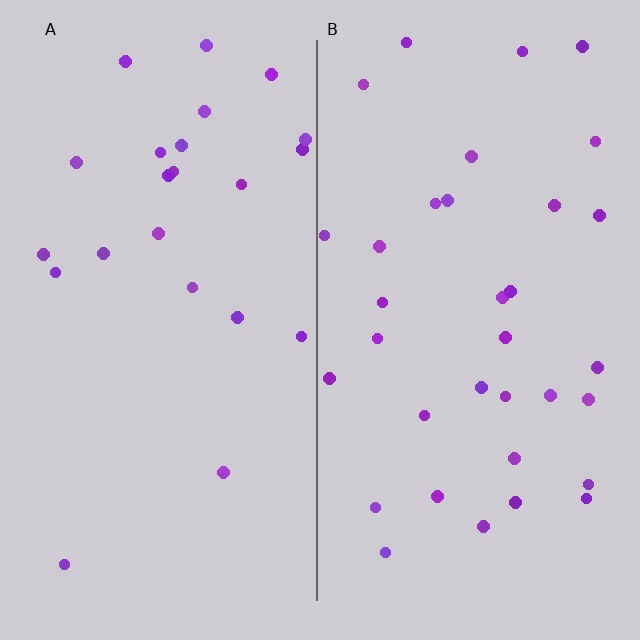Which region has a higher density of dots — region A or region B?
B (the right).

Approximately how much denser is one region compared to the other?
Approximately 1.5× — region B over region A.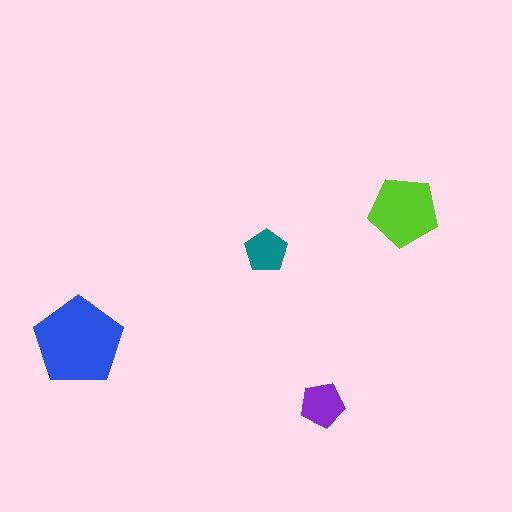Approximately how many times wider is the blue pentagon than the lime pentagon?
About 1.5 times wider.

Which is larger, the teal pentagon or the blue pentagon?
The blue one.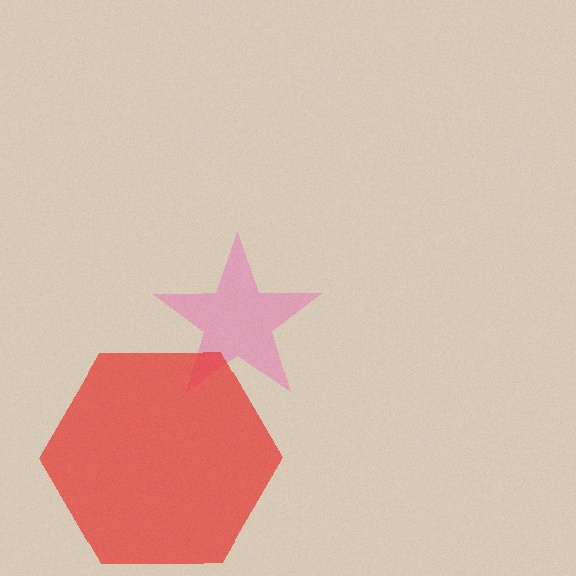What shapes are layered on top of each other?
The layered shapes are: a pink star, a red hexagon.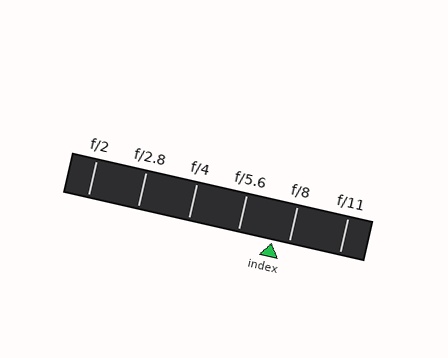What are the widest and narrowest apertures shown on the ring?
The widest aperture shown is f/2 and the narrowest is f/11.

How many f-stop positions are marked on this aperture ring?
There are 6 f-stop positions marked.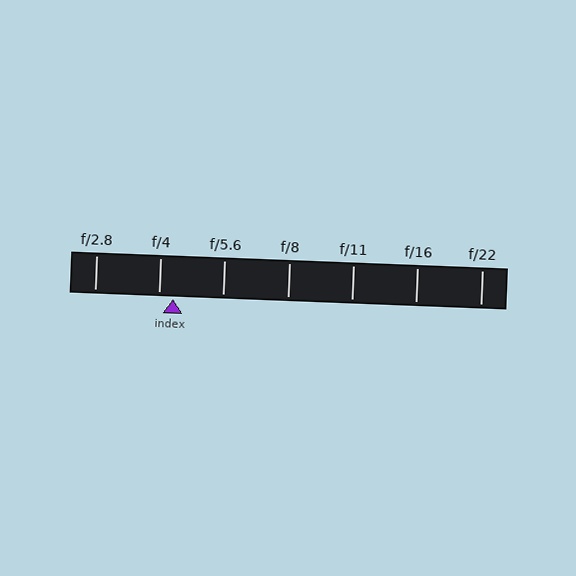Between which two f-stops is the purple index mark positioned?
The index mark is between f/4 and f/5.6.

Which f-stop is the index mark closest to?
The index mark is closest to f/4.